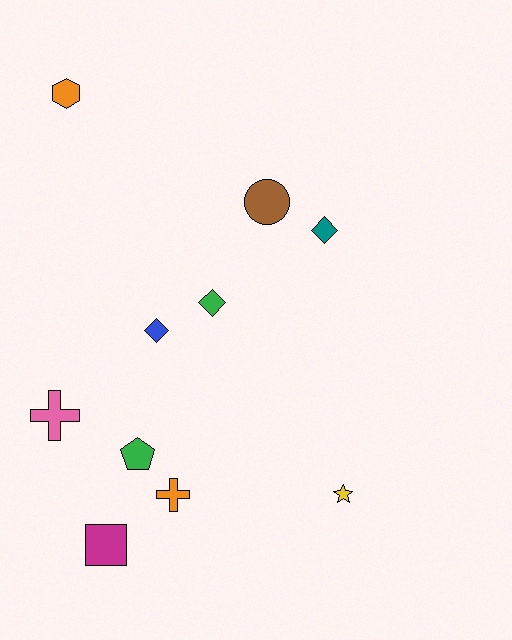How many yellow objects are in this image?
There is 1 yellow object.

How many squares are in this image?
There is 1 square.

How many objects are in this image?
There are 10 objects.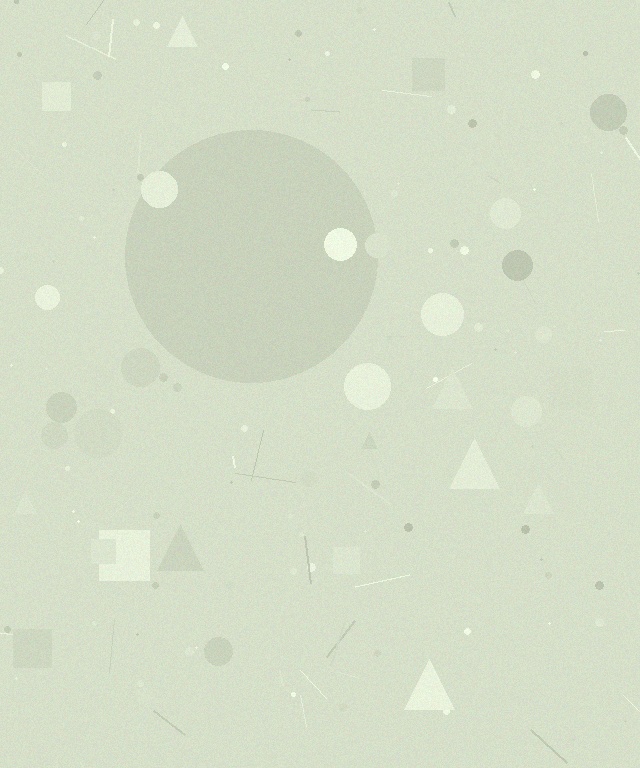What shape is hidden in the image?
A circle is hidden in the image.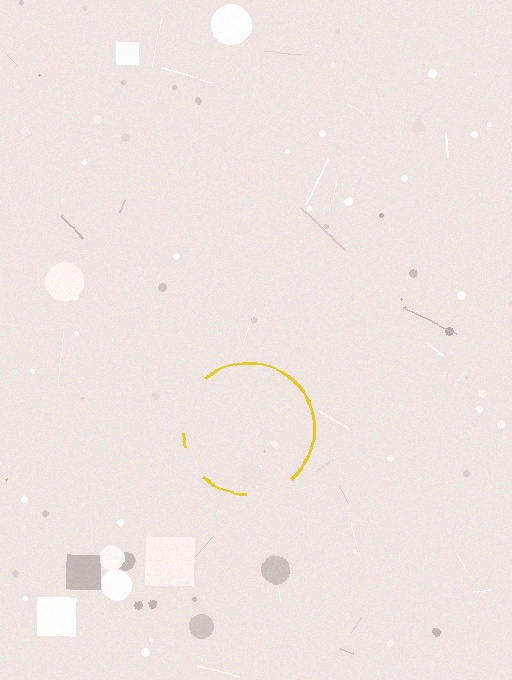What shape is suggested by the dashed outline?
The dashed outline suggests a circle.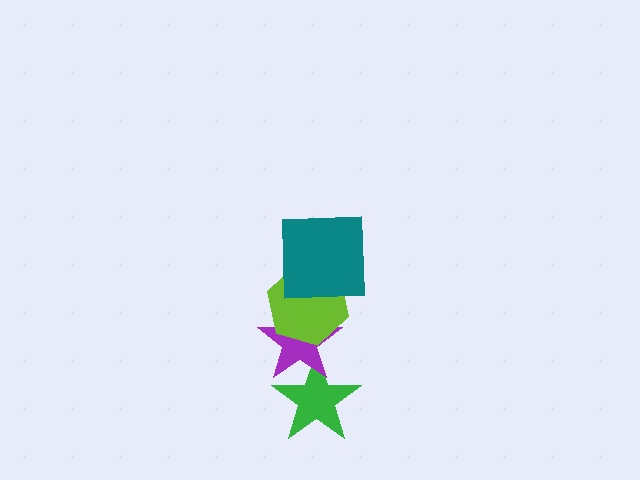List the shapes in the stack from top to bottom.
From top to bottom: the teal square, the lime hexagon, the purple star, the green star.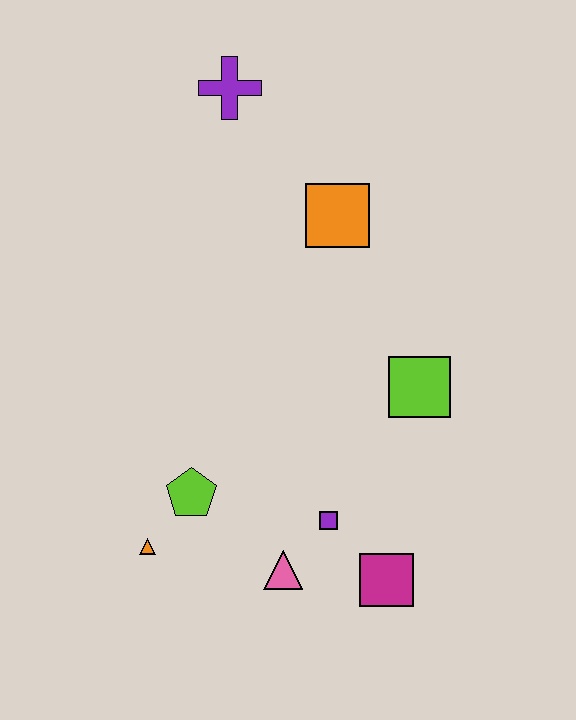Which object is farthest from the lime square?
The purple cross is farthest from the lime square.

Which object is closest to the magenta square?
The purple square is closest to the magenta square.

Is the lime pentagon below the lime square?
Yes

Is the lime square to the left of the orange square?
No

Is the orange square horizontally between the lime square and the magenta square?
No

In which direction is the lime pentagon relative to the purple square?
The lime pentagon is to the left of the purple square.